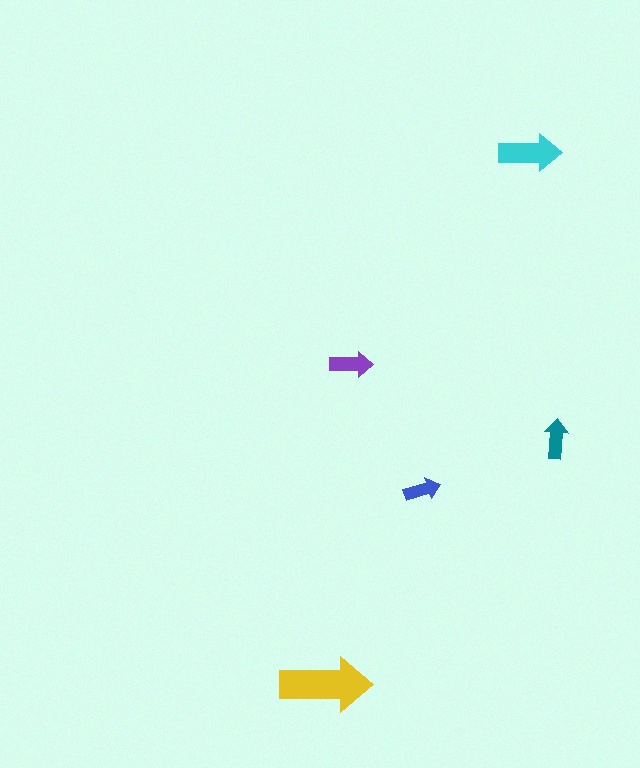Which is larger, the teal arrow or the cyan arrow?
The cyan one.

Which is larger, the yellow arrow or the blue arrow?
The yellow one.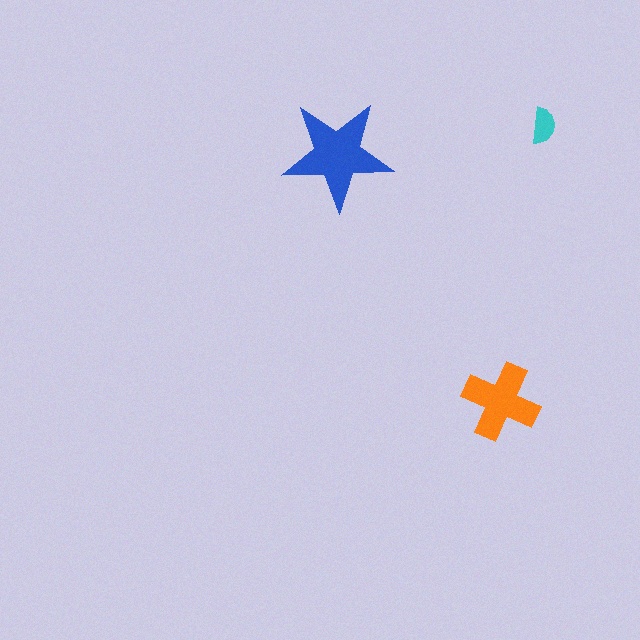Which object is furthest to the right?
The cyan semicircle is rightmost.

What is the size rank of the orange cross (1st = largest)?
2nd.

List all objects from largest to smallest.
The blue star, the orange cross, the cyan semicircle.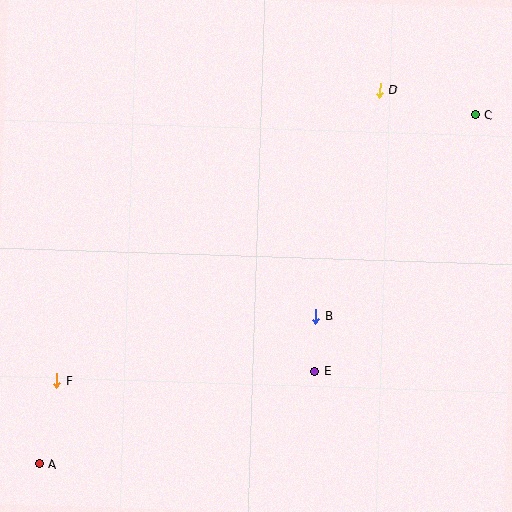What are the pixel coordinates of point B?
Point B is at (316, 316).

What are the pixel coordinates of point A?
Point A is at (39, 464).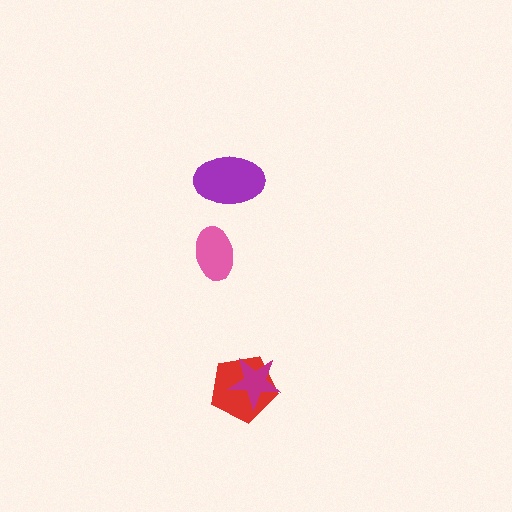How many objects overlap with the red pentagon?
1 object overlaps with the red pentagon.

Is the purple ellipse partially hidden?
No, no other shape covers it.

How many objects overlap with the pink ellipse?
0 objects overlap with the pink ellipse.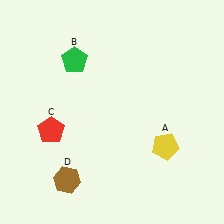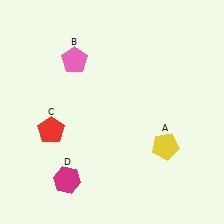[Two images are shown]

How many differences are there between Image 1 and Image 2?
There are 2 differences between the two images.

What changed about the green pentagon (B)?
In Image 1, B is green. In Image 2, it changed to pink.